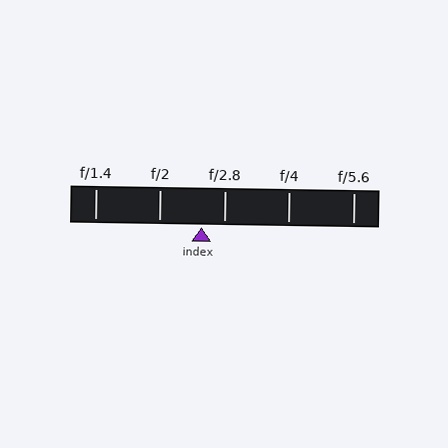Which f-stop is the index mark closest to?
The index mark is closest to f/2.8.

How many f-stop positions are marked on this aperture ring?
There are 5 f-stop positions marked.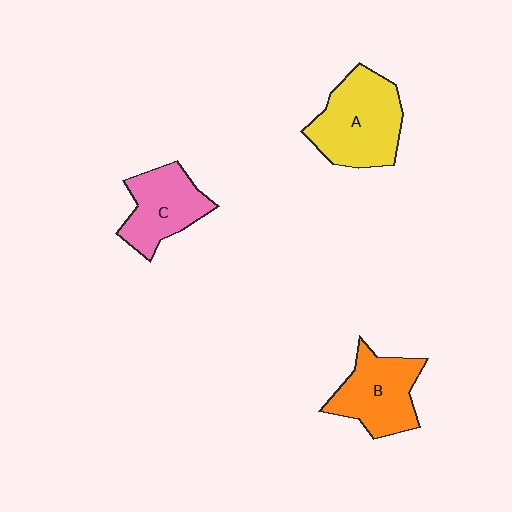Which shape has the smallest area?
Shape C (pink).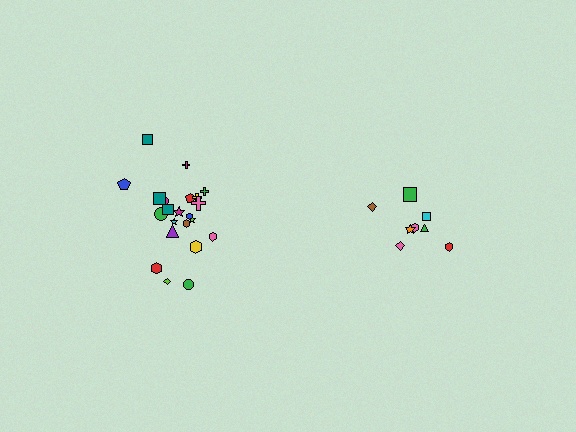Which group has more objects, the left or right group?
The left group.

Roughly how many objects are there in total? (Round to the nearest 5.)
Roughly 30 objects in total.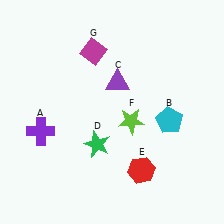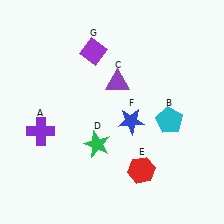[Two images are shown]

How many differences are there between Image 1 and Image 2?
There are 2 differences between the two images.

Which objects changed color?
F changed from lime to blue. G changed from magenta to purple.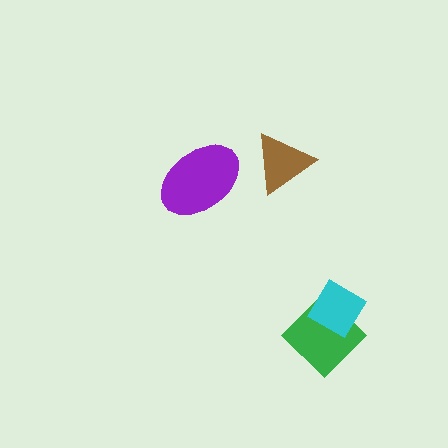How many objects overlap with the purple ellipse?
0 objects overlap with the purple ellipse.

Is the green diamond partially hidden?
Yes, it is partially covered by another shape.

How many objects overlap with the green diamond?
1 object overlaps with the green diamond.